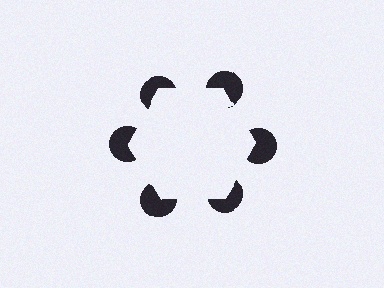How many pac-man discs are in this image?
There are 6 — one at each vertex of the illusory hexagon.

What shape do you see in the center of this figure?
An illusory hexagon — its edges are inferred from the aligned wedge cuts in the pac-man discs, not physically drawn.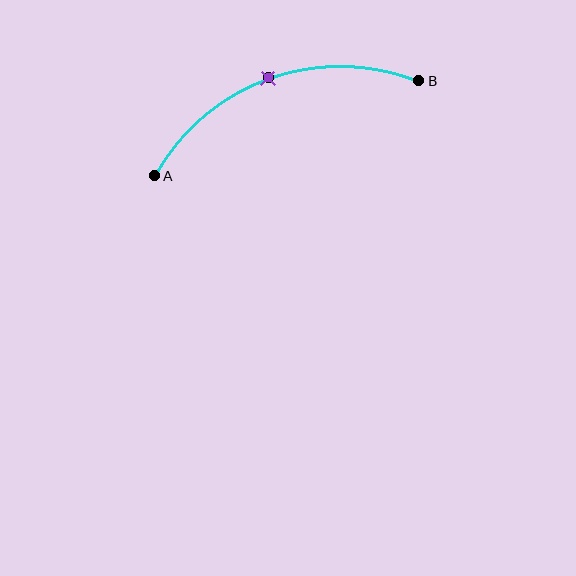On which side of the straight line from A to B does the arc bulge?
The arc bulges above the straight line connecting A and B.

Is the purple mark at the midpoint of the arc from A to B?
Yes. The purple mark lies on the arc at equal arc-length from both A and B — it is the arc midpoint.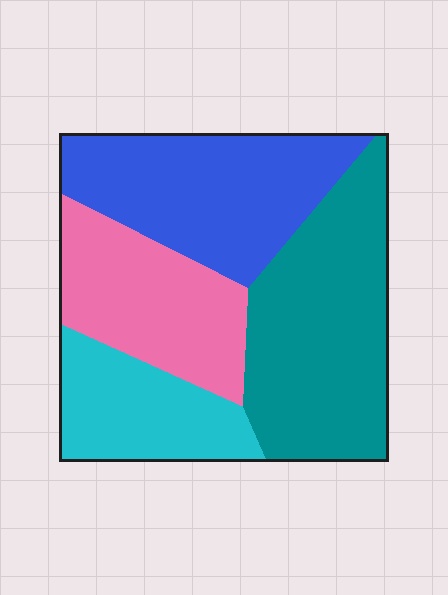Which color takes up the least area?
Cyan, at roughly 15%.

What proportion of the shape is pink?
Pink takes up about one fifth (1/5) of the shape.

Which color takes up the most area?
Teal, at roughly 35%.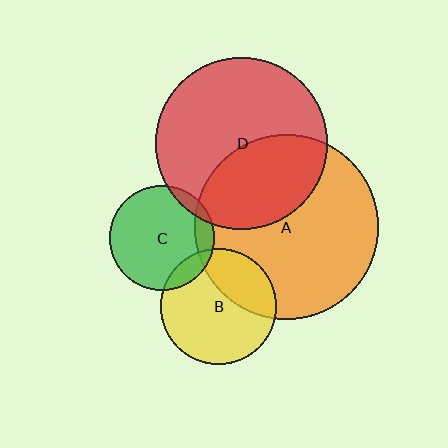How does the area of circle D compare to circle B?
Approximately 2.2 times.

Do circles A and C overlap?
Yes.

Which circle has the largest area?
Circle A (orange).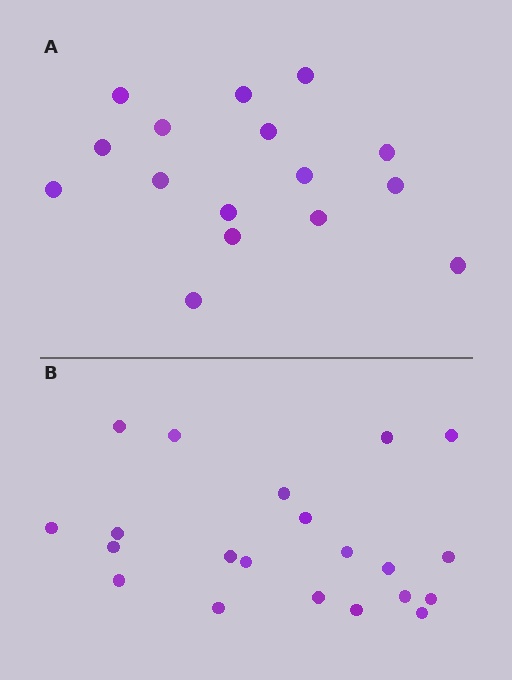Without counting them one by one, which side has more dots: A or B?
Region B (the bottom region) has more dots.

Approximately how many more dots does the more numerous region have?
Region B has about 5 more dots than region A.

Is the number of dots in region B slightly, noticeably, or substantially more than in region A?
Region B has noticeably more, but not dramatically so. The ratio is roughly 1.3 to 1.